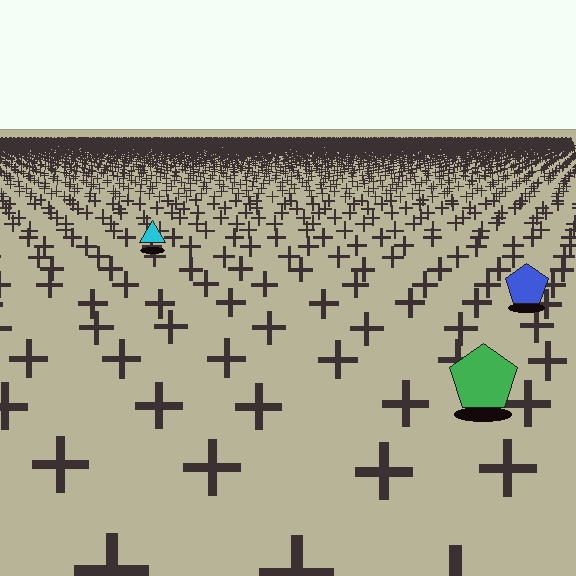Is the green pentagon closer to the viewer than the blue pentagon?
Yes. The green pentagon is closer — you can tell from the texture gradient: the ground texture is coarser near it.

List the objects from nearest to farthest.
From nearest to farthest: the green pentagon, the blue pentagon, the cyan triangle.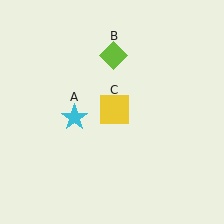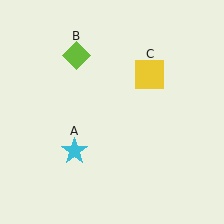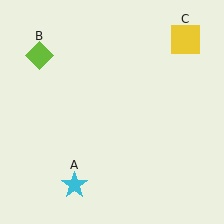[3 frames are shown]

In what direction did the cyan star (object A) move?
The cyan star (object A) moved down.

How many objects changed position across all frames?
3 objects changed position: cyan star (object A), lime diamond (object B), yellow square (object C).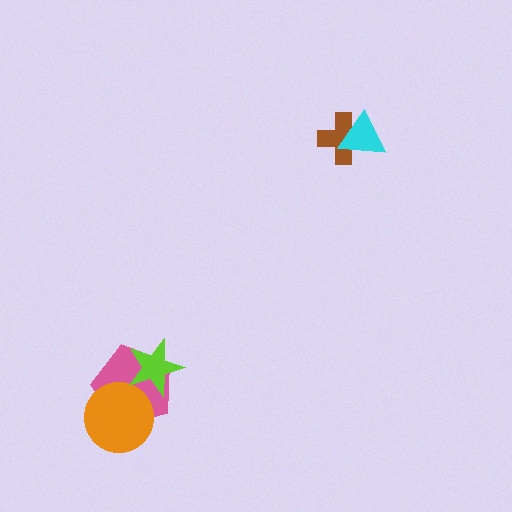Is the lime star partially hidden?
No, no other shape covers it.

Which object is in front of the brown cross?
The cyan triangle is in front of the brown cross.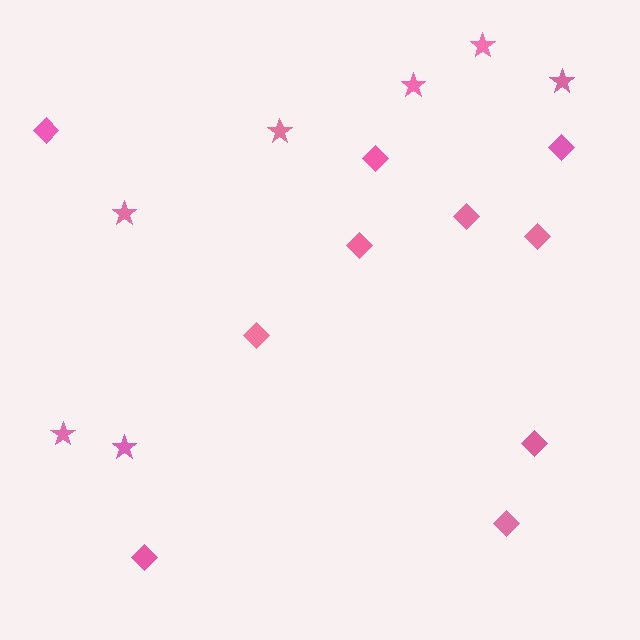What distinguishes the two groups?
There are 2 groups: one group of diamonds (10) and one group of stars (7).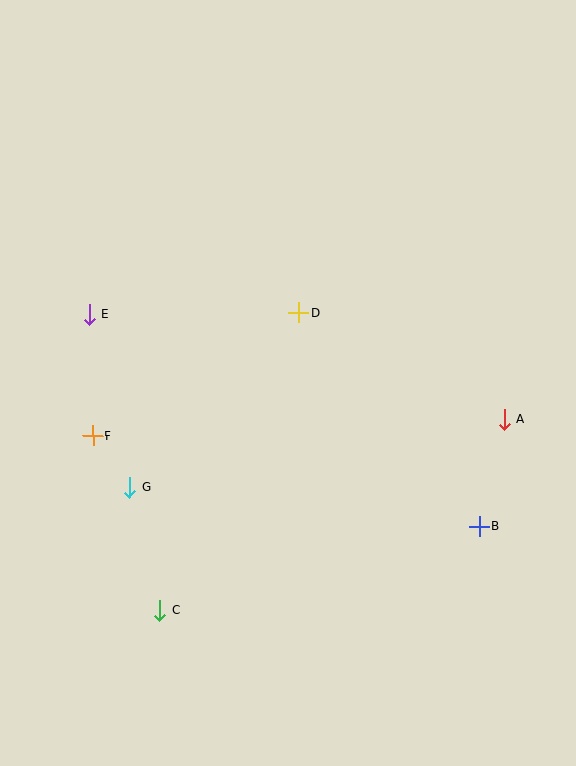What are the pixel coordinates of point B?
Point B is at (480, 526).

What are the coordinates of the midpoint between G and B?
The midpoint between G and B is at (305, 507).